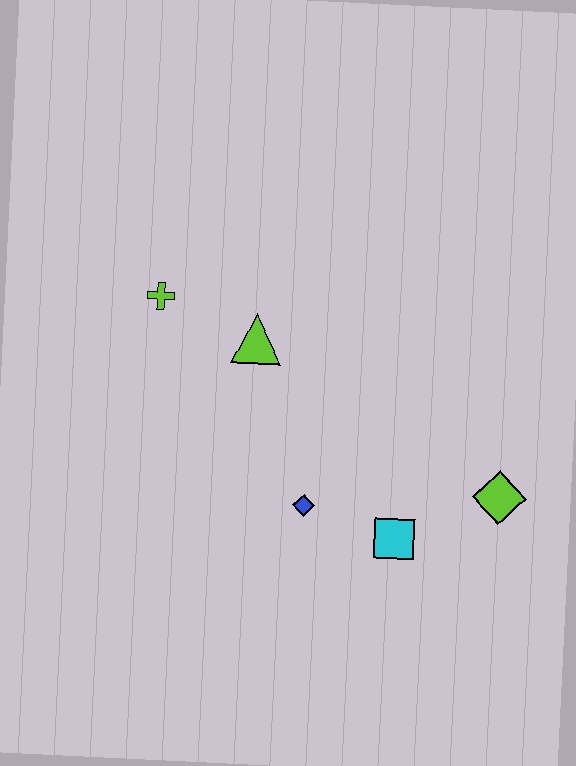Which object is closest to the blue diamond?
The cyan square is closest to the blue diamond.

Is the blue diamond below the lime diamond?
Yes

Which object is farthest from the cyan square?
The lime cross is farthest from the cyan square.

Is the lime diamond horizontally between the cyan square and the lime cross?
No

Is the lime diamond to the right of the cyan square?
Yes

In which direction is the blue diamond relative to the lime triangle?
The blue diamond is below the lime triangle.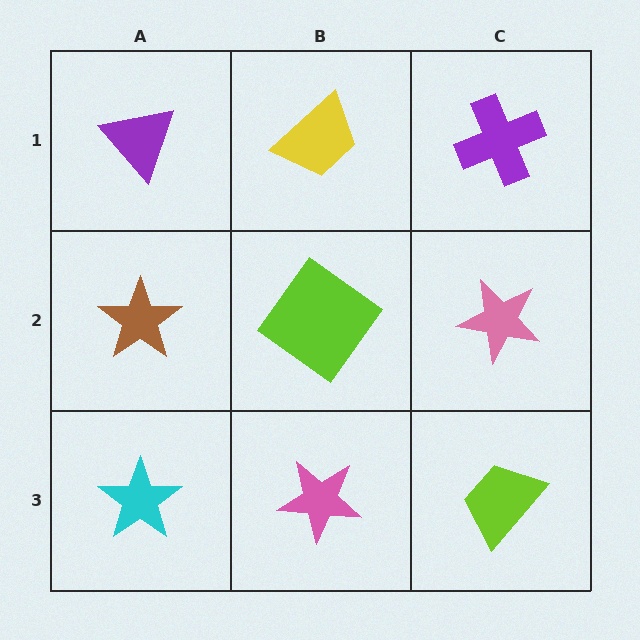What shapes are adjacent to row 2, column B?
A yellow trapezoid (row 1, column B), a pink star (row 3, column B), a brown star (row 2, column A), a pink star (row 2, column C).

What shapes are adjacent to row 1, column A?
A brown star (row 2, column A), a yellow trapezoid (row 1, column B).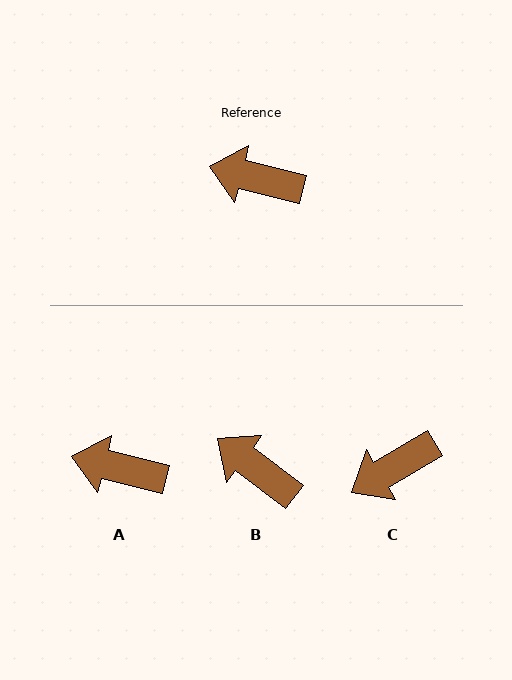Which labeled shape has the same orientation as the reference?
A.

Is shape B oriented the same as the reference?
No, it is off by about 23 degrees.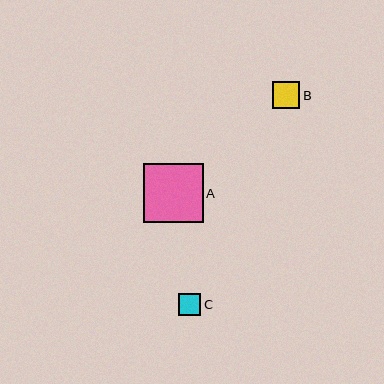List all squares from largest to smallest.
From largest to smallest: A, B, C.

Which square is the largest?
Square A is the largest with a size of approximately 60 pixels.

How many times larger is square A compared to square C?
Square A is approximately 2.7 times the size of square C.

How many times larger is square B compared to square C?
Square B is approximately 1.2 times the size of square C.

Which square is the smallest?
Square C is the smallest with a size of approximately 22 pixels.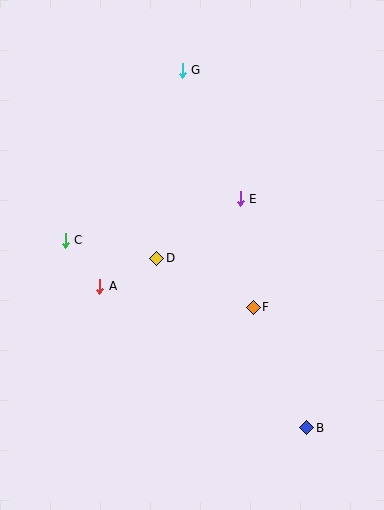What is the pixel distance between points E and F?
The distance between E and F is 109 pixels.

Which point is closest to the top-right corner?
Point G is closest to the top-right corner.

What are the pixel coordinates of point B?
Point B is at (307, 428).